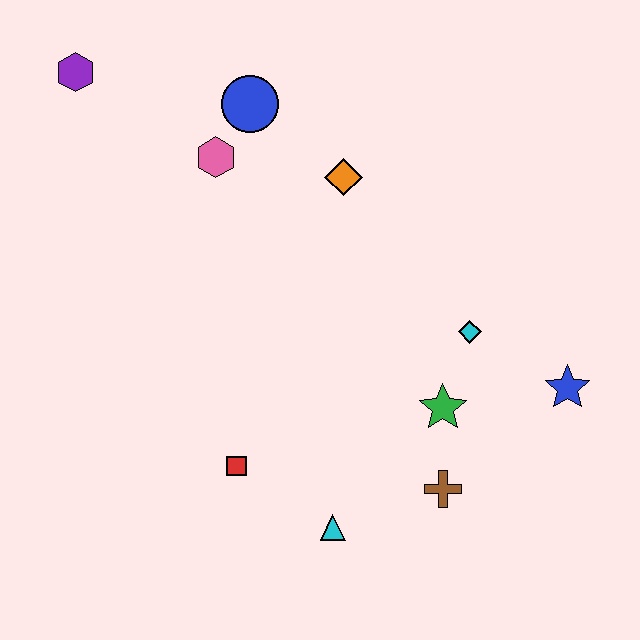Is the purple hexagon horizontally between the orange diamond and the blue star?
No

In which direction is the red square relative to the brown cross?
The red square is to the left of the brown cross.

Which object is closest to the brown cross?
The green star is closest to the brown cross.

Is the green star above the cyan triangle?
Yes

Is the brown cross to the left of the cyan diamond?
Yes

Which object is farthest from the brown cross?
The purple hexagon is farthest from the brown cross.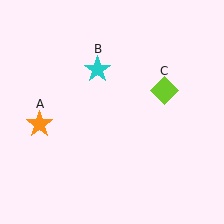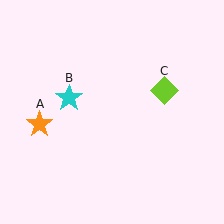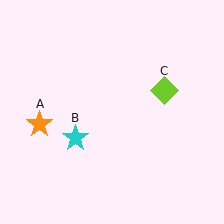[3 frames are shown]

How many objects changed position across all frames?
1 object changed position: cyan star (object B).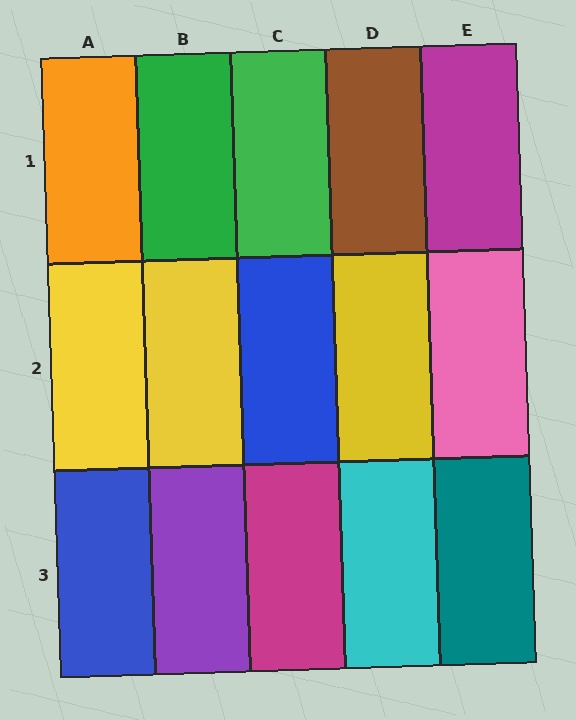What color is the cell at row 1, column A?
Orange.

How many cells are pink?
1 cell is pink.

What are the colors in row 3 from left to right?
Blue, purple, magenta, cyan, teal.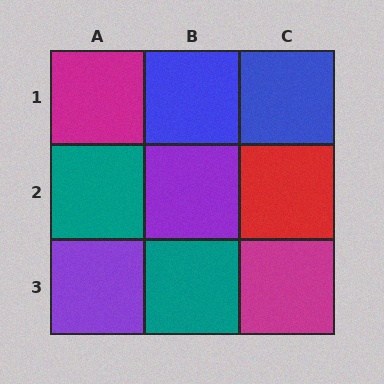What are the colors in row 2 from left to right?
Teal, purple, red.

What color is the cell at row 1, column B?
Blue.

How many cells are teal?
2 cells are teal.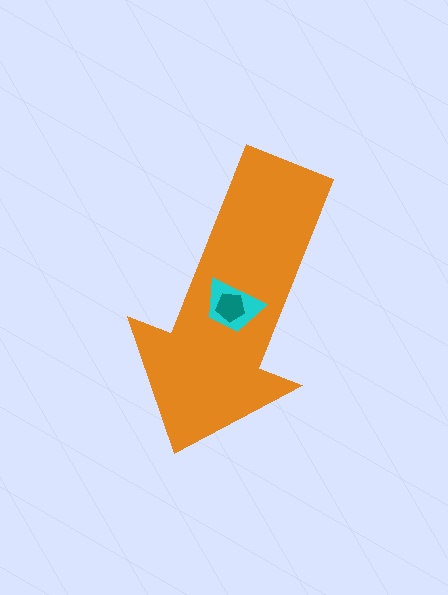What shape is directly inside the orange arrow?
The cyan trapezoid.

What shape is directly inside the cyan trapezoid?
The teal pentagon.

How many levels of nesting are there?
3.